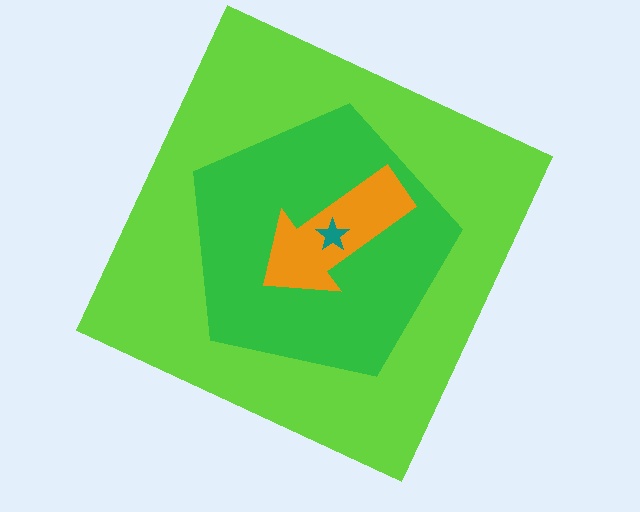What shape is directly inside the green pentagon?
The orange arrow.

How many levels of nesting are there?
4.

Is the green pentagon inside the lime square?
Yes.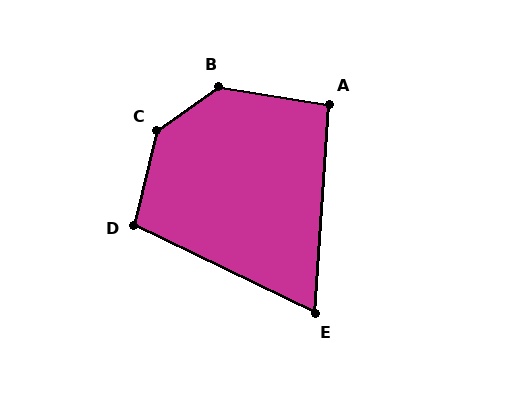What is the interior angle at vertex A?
Approximately 95 degrees (obtuse).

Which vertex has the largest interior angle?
C, at approximately 139 degrees.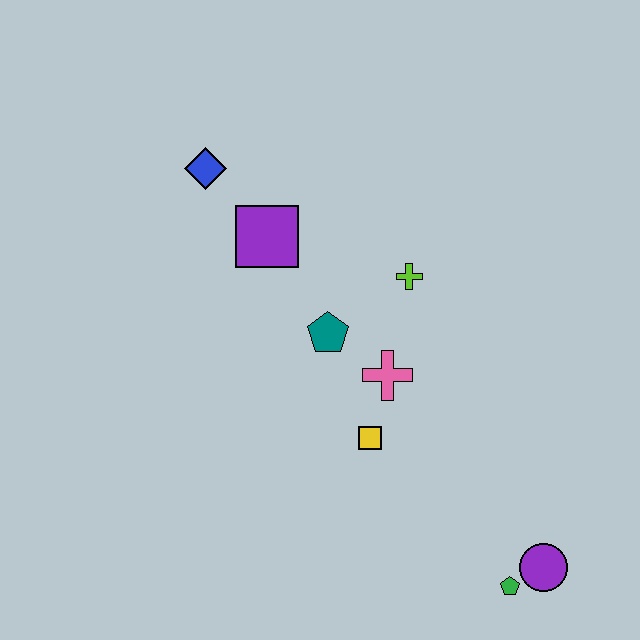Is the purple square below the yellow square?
No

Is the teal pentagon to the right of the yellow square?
No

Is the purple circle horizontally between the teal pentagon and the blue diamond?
No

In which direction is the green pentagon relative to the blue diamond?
The green pentagon is below the blue diamond.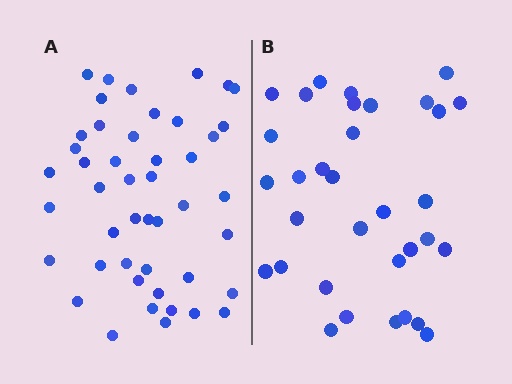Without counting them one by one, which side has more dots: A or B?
Region A (the left region) has more dots.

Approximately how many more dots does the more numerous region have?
Region A has approximately 15 more dots than region B.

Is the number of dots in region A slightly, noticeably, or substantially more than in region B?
Region A has noticeably more, but not dramatically so. The ratio is roughly 1.4 to 1.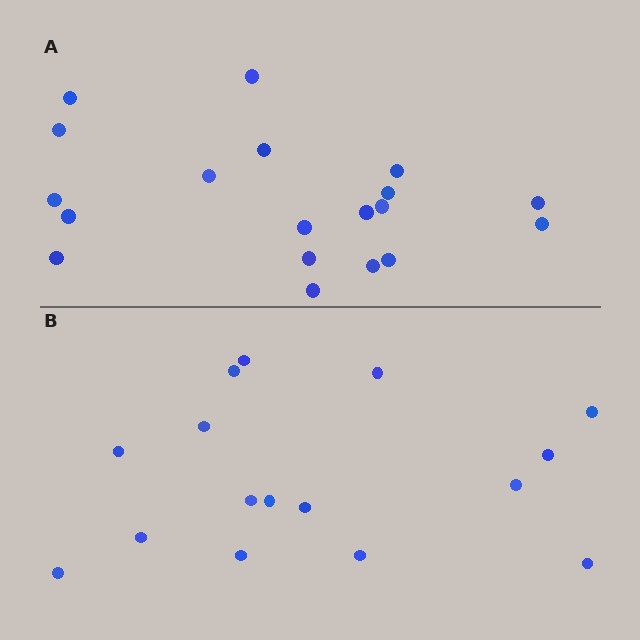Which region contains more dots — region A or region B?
Region A (the top region) has more dots.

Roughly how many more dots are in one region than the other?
Region A has just a few more — roughly 2 or 3 more dots than region B.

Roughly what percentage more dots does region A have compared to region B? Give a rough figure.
About 20% more.